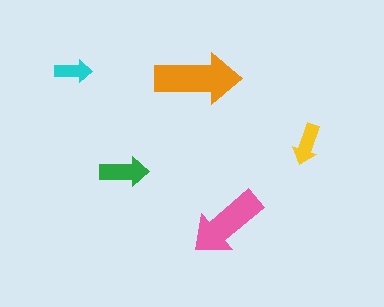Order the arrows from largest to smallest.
the orange one, the pink one, the green one, the yellow one, the cyan one.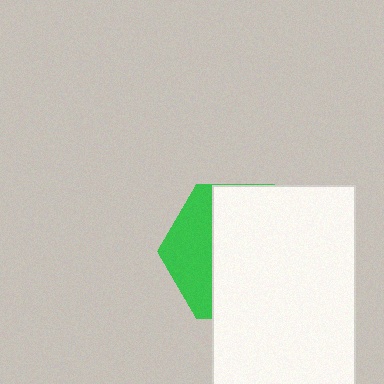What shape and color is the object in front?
The object in front is a white rectangle.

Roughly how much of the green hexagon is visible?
A small part of it is visible (roughly 30%).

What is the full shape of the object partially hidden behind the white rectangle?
The partially hidden object is a green hexagon.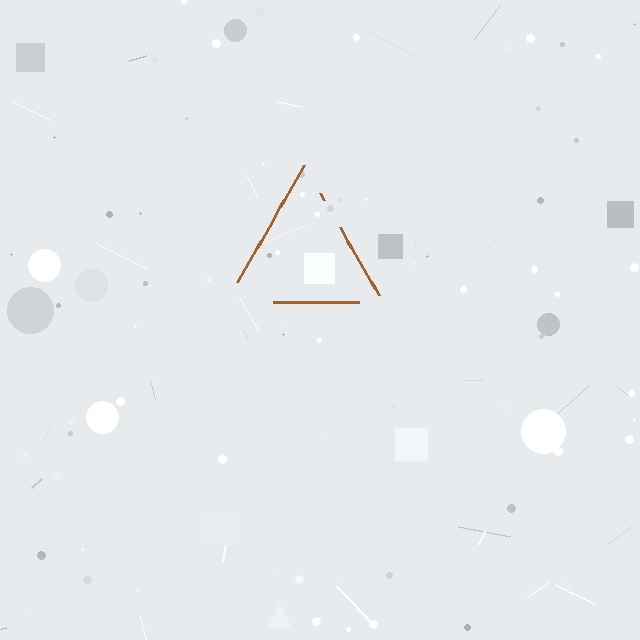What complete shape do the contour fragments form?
The contour fragments form a triangle.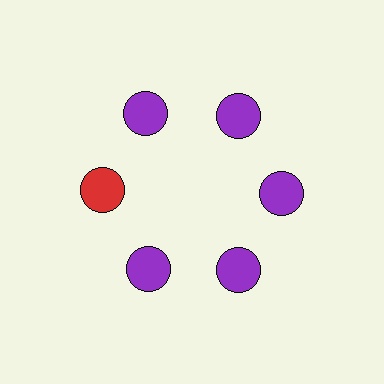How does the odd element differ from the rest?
It has a different color: red instead of purple.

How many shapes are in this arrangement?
There are 6 shapes arranged in a ring pattern.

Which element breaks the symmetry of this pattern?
The red circle at roughly the 9 o'clock position breaks the symmetry. All other shapes are purple circles.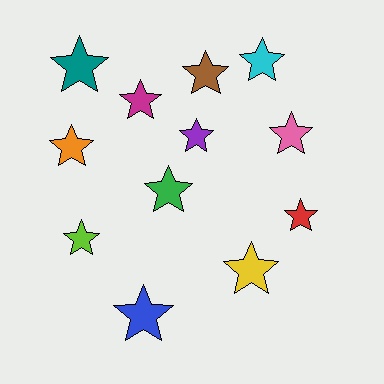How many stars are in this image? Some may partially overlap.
There are 12 stars.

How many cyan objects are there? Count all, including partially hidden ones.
There is 1 cyan object.